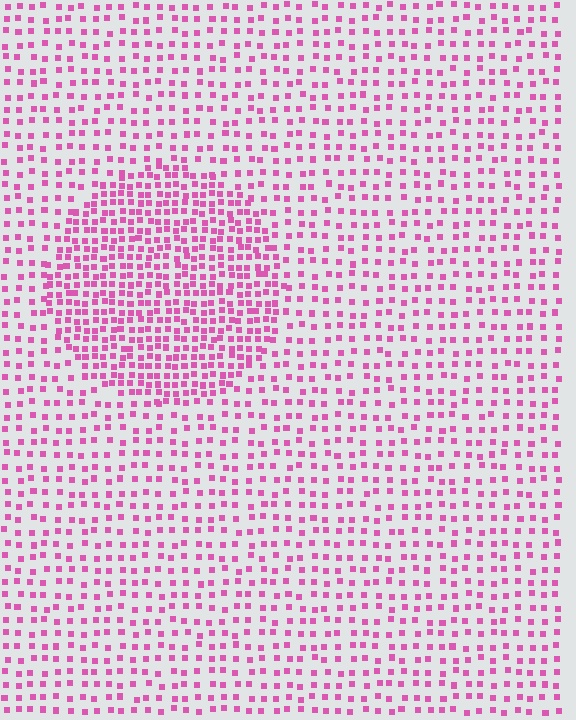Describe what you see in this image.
The image contains small pink elements arranged at two different densities. A circle-shaped region is visible where the elements are more densely packed than the surrounding area.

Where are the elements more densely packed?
The elements are more densely packed inside the circle boundary.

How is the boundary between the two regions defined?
The boundary is defined by a change in element density (approximately 2.0x ratio). All elements are the same color, size, and shape.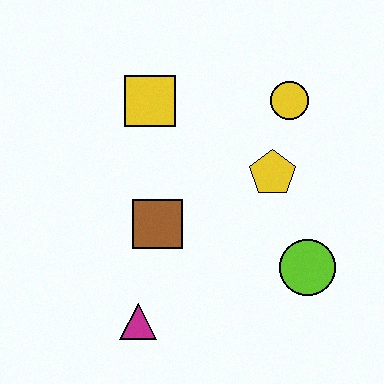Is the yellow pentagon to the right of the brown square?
Yes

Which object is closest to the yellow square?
The brown square is closest to the yellow square.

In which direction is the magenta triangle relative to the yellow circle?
The magenta triangle is below the yellow circle.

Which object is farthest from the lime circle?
The yellow square is farthest from the lime circle.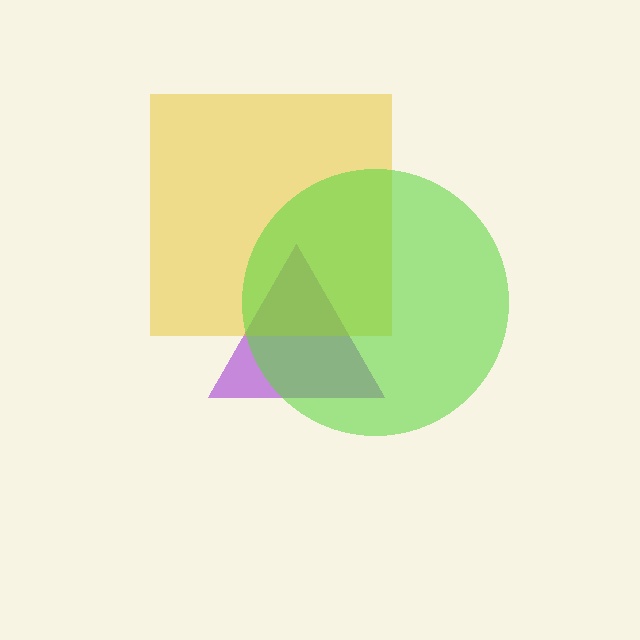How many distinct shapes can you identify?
There are 3 distinct shapes: a purple triangle, a yellow square, a lime circle.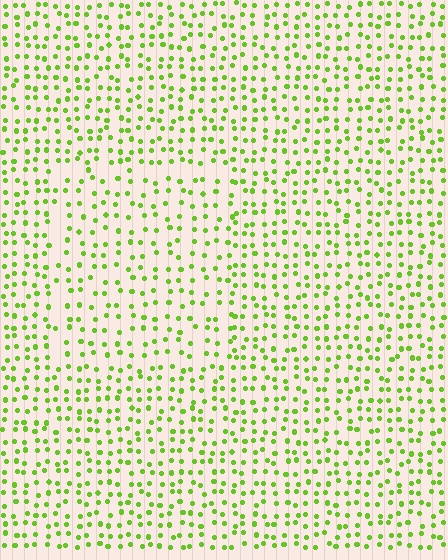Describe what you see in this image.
The image contains small lime elements arranged at two different densities. A rectangle-shaped region is visible where the elements are less densely packed than the surrounding area.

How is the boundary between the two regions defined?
The boundary is defined by a change in element density (approximately 1.4x ratio). All elements are the same color, size, and shape.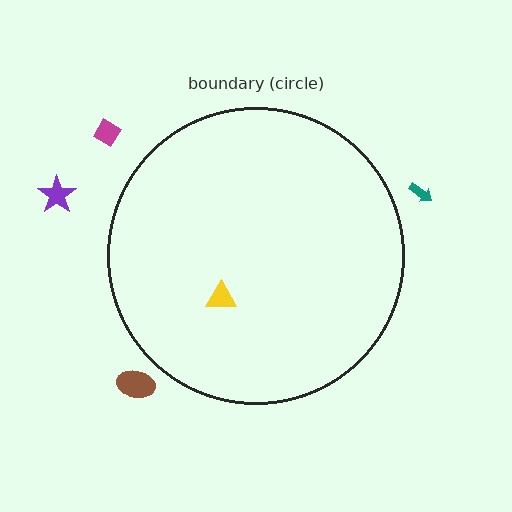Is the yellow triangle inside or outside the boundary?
Inside.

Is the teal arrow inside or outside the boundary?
Outside.